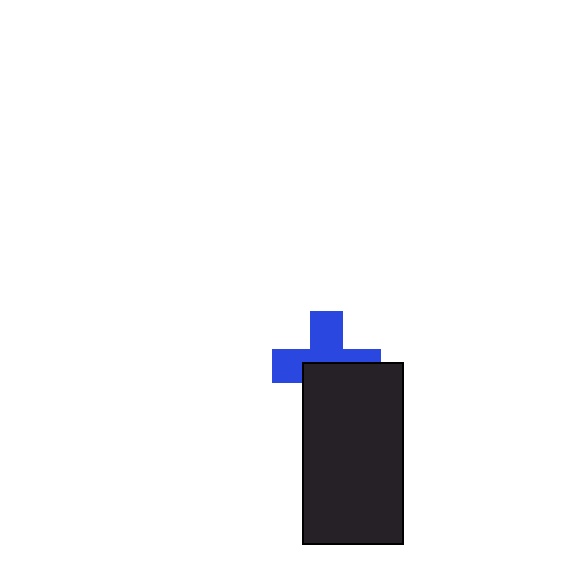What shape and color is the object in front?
The object in front is a black rectangle.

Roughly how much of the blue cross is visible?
About half of it is visible (roughly 52%).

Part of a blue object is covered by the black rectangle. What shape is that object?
It is a cross.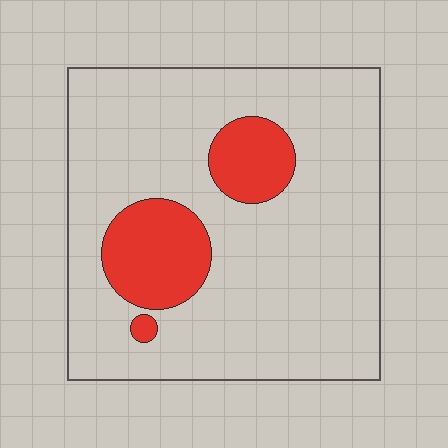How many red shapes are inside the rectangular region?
3.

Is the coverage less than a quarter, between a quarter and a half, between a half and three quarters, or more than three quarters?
Less than a quarter.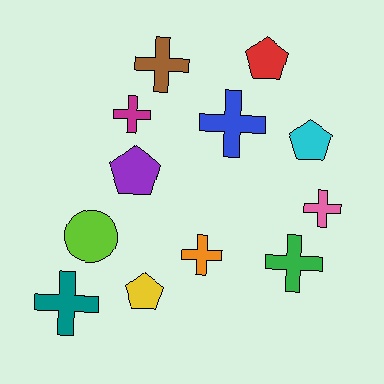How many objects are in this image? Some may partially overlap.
There are 12 objects.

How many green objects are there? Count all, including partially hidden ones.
There is 1 green object.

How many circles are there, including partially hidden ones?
There is 1 circle.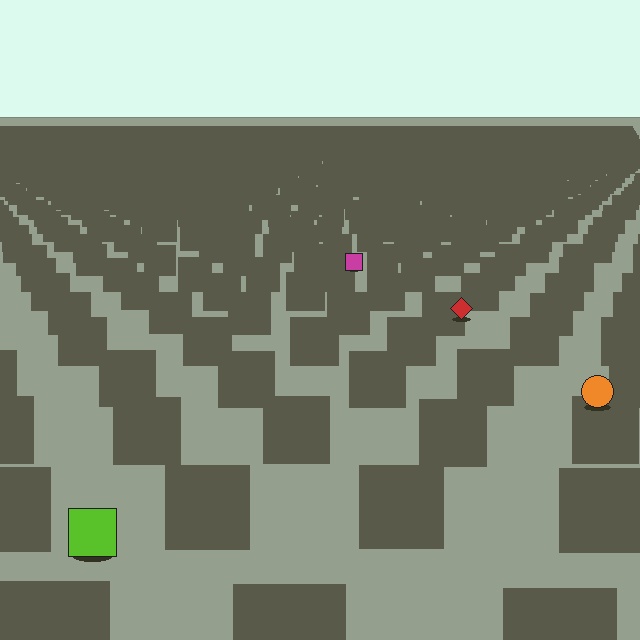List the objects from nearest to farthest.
From nearest to farthest: the lime square, the orange circle, the red diamond, the magenta square.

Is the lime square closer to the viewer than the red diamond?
Yes. The lime square is closer — you can tell from the texture gradient: the ground texture is coarser near it.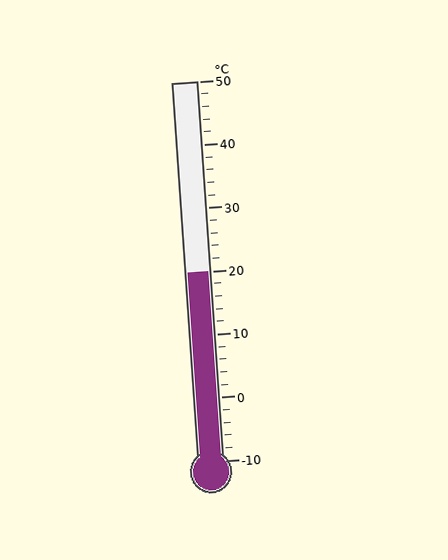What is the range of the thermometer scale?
The thermometer scale ranges from -10°C to 50°C.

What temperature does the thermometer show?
The thermometer shows approximately 20°C.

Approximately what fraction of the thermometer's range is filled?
The thermometer is filled to approximately 50% of its range.